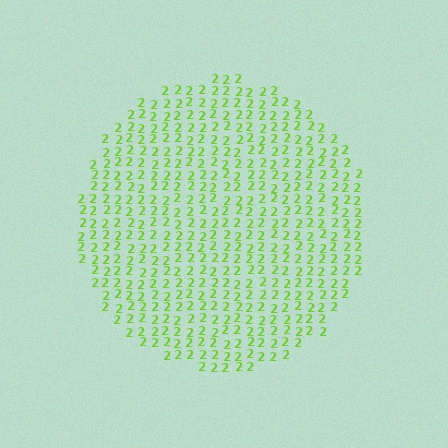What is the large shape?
The large shape is a circle.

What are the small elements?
The small elements are digit 2's.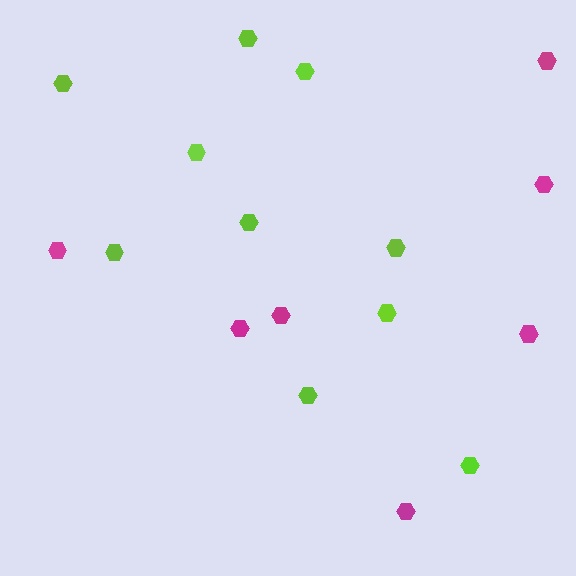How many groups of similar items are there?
There are 2 groups: one group of lime hexagons (10) and one group of magenta hexagons (7).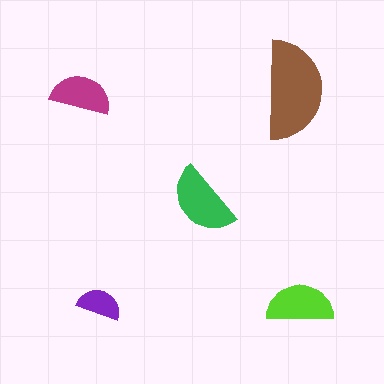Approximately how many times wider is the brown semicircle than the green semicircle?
About 1.5 times wider.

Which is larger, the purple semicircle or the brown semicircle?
The brown one.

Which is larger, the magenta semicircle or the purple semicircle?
The magenta one.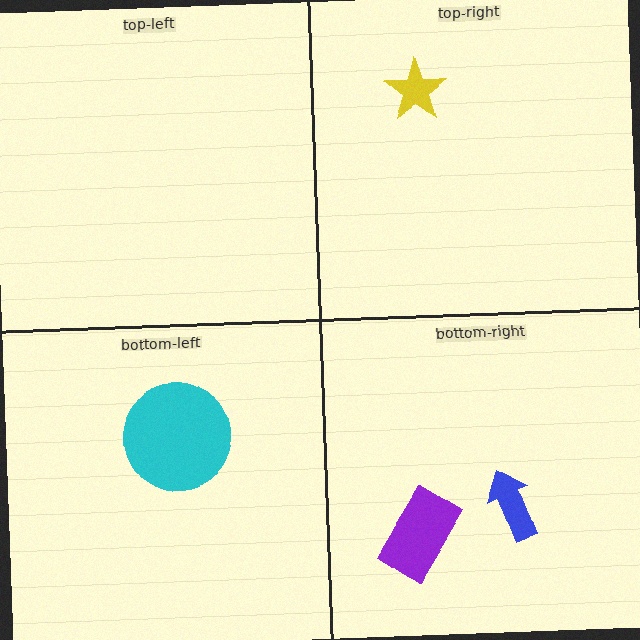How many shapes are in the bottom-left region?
1.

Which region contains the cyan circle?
The bottom-left region.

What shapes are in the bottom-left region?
The cyan circle.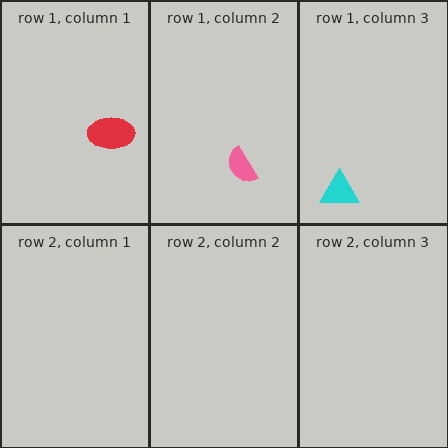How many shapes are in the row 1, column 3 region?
1.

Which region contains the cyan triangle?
The row 1, column 3 region.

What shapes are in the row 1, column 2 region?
The pink semicircle.